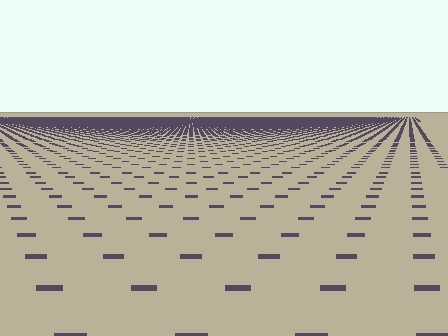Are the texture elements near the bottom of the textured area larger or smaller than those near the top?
Larger. Near the bottom, elements are closer to the viewer and appear at a bigger on-screen size.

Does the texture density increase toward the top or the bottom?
Density increases toward the top.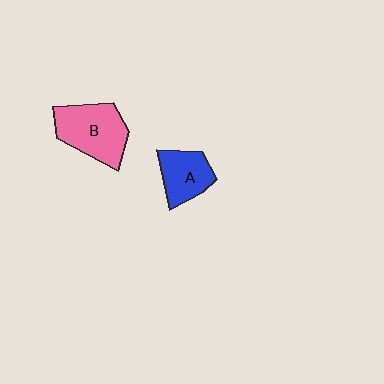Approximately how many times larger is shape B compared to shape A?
Approximately 1.5 times.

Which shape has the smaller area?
Shape A (blue).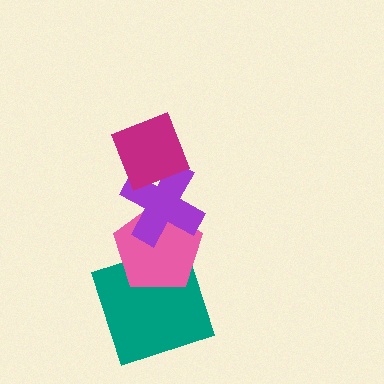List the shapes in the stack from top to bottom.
From top to bottom: the magenta diamond, the purple cross, the pink pentagon, the teal square.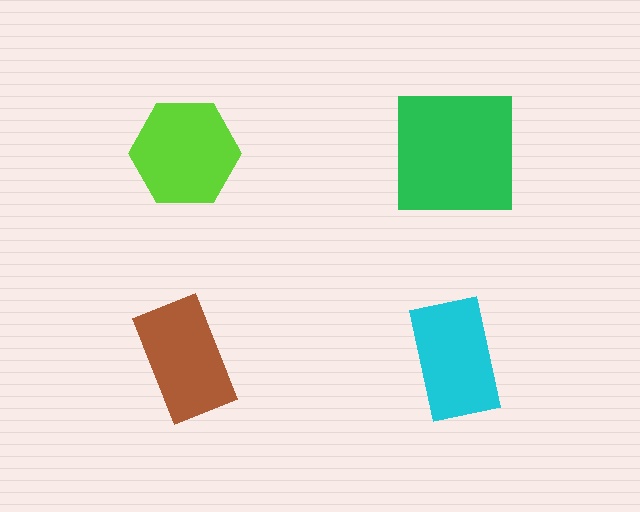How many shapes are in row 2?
2 shapes.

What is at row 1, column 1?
A lime hexagon.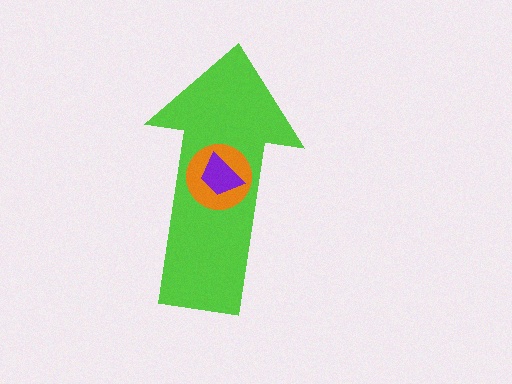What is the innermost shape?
The purple trapezoid.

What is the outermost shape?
The lime arrow.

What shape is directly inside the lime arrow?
The orange circle.